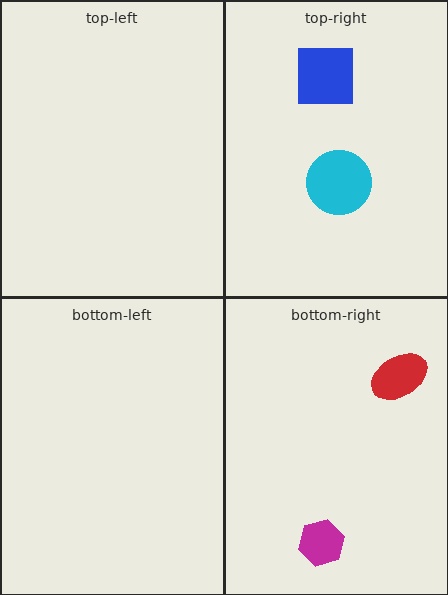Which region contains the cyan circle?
The top-right region.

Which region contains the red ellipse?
The bottom-right region.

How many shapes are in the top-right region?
2.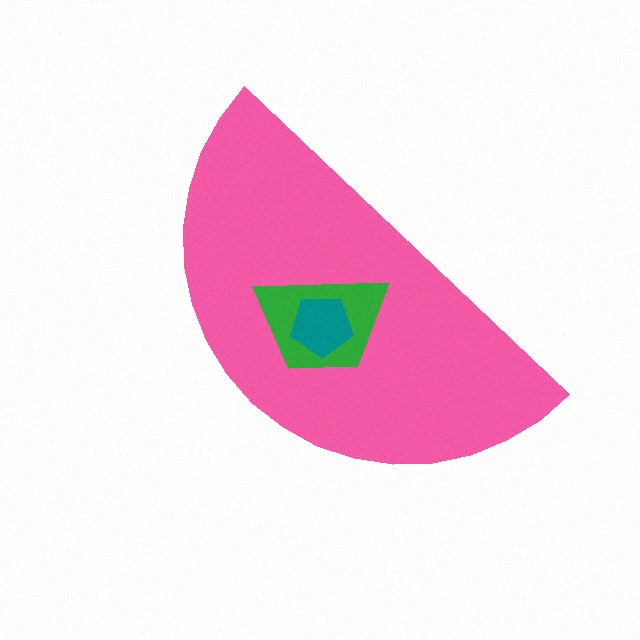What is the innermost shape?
The teal pentagon.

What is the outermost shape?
The pink semicircle.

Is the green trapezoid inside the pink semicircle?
Yes.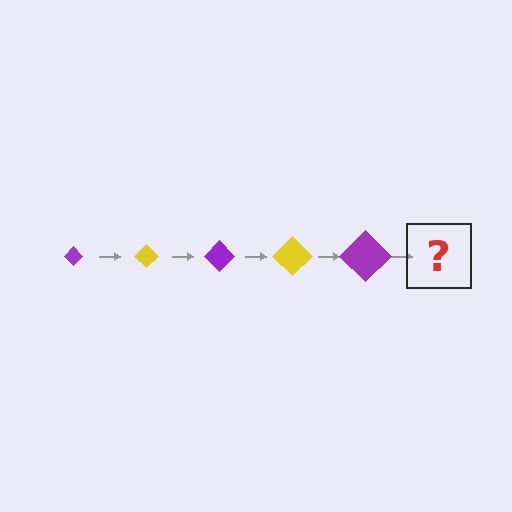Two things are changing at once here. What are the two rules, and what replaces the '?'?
The two rules are that the diamond grows larger each step and the color cycles through purple and yellow. The '?' should be a yellow diamond, larger than the previous one.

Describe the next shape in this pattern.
It should be a yellow diamond, larger than the previous one.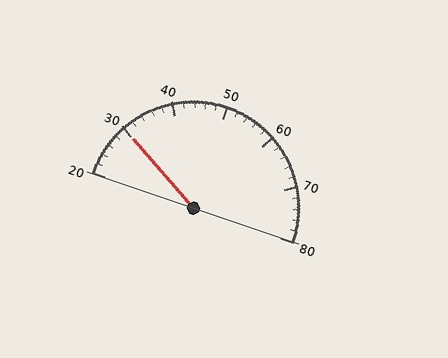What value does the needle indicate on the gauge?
The needle indicates approximately 30.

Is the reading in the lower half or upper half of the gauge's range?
The reading is in the lower half of the range (20 to 80).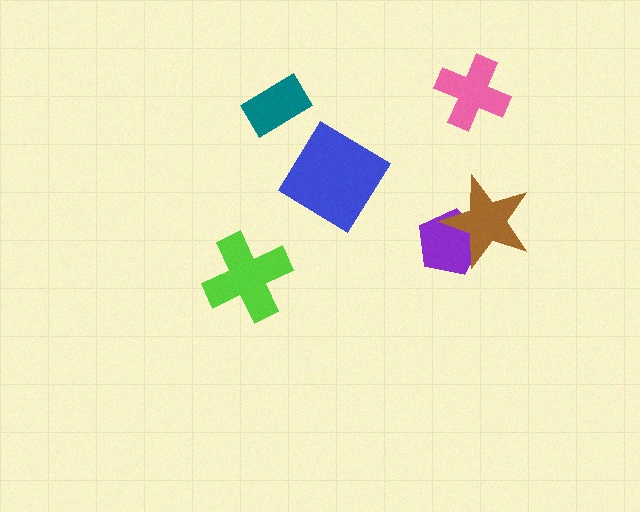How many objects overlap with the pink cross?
0 objects overlap with the pink cross.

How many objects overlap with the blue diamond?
0 objects overlap with the blue diamond.